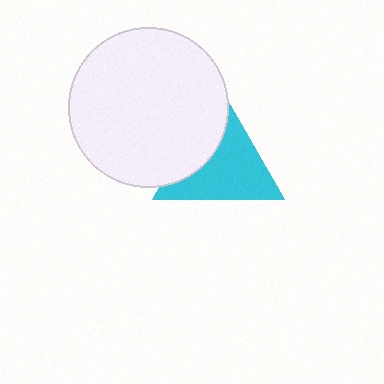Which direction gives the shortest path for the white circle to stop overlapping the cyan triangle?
Moving left gives the shortest separation.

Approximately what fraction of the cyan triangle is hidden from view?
Roughly 35% of the cyan triangle is hidden behind the white circle.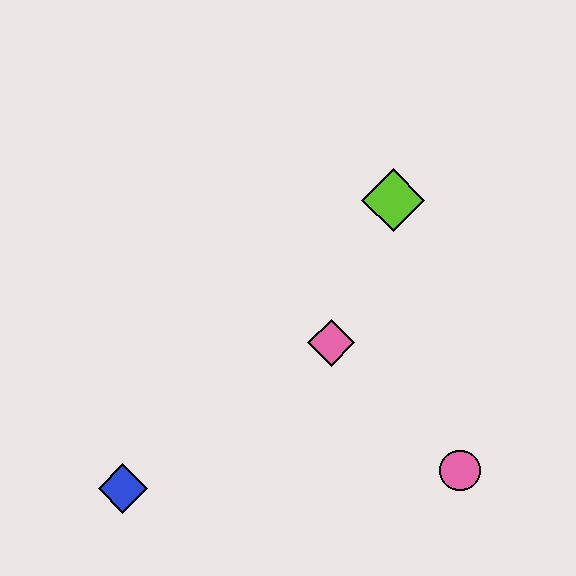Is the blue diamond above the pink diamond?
No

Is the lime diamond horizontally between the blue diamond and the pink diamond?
No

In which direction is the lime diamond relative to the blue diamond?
The lime diamond is above the blue diamond.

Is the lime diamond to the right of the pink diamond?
Yes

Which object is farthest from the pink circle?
The blue diamond is farthest from the pink circle.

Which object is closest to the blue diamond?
The pink diamond is closest to the blue diamond.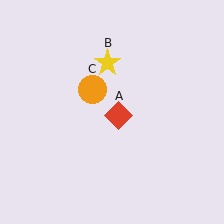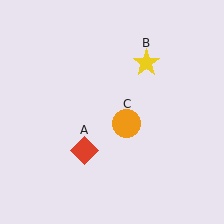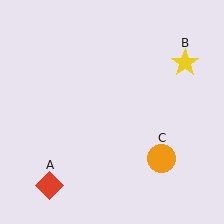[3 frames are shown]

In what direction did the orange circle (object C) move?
The orange circle (object C) moved down and to the right.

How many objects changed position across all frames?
3 objects changed position: red diamond (object A), yellow star (object B), orange circle (object C).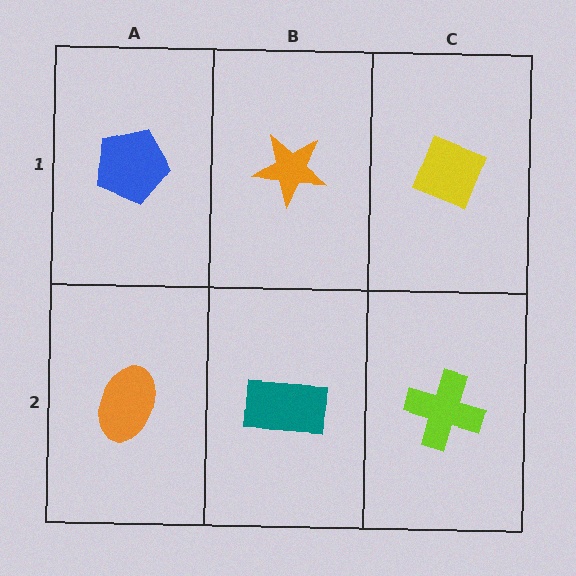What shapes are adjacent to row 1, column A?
An orange ellipse (row 2, column A), an orange star (row 1, column B).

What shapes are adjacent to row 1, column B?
A teal rectangle (row 2, column B), a blue pentagon (row 1, column A), a yellow diamond (row 1, column C).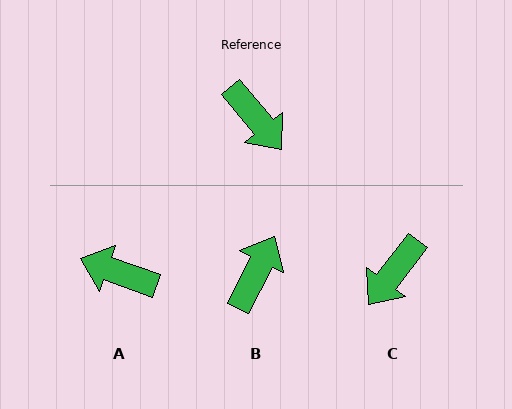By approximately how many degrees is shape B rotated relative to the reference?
Approximately 114 degrees counter-clockwise.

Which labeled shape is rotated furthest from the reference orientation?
A, about 149 degrees away.